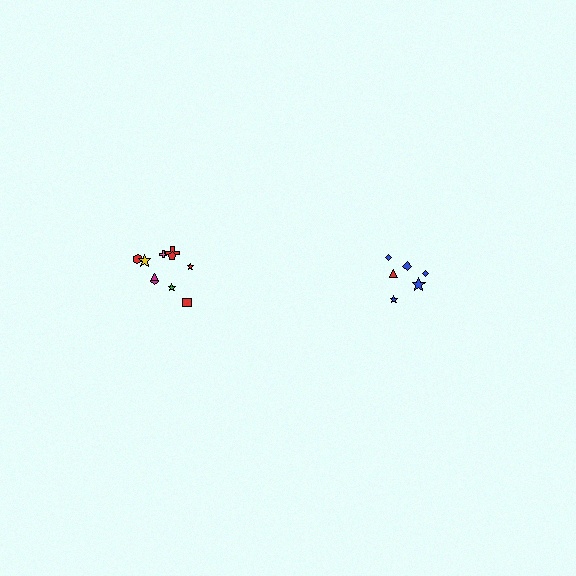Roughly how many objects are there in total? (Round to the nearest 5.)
Roughly 15 objects in total.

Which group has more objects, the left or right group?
The left group.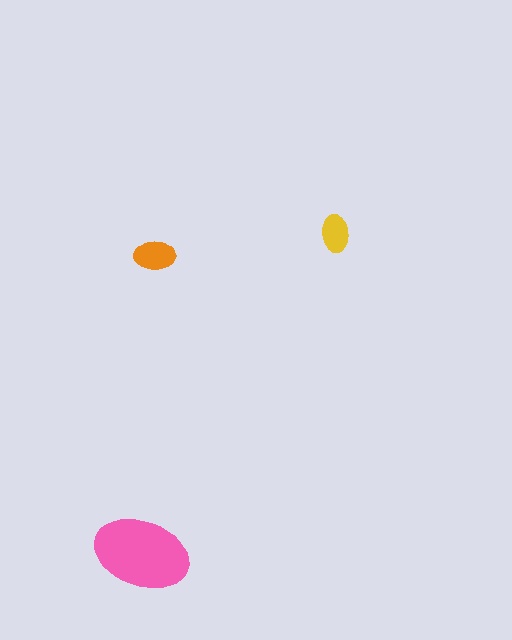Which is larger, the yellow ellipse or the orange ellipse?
The orange one.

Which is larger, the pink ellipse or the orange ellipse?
The pink one.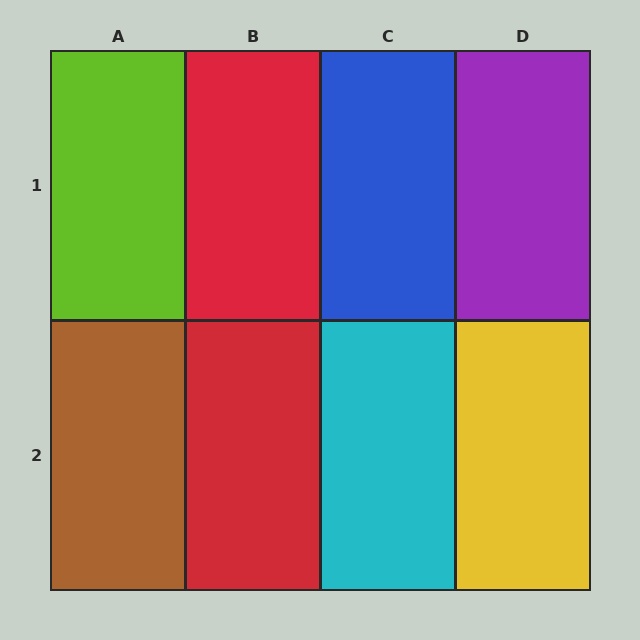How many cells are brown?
1 cell is brown.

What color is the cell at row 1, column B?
Red.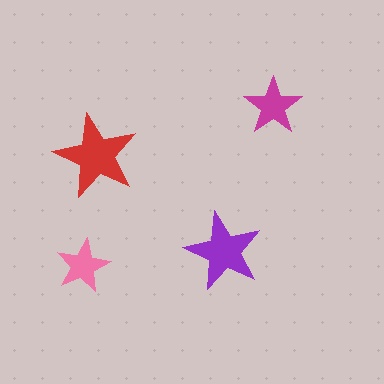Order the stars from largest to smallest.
the red one, the purple one, the magenta one, the pink one.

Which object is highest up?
The magenta star is topmost.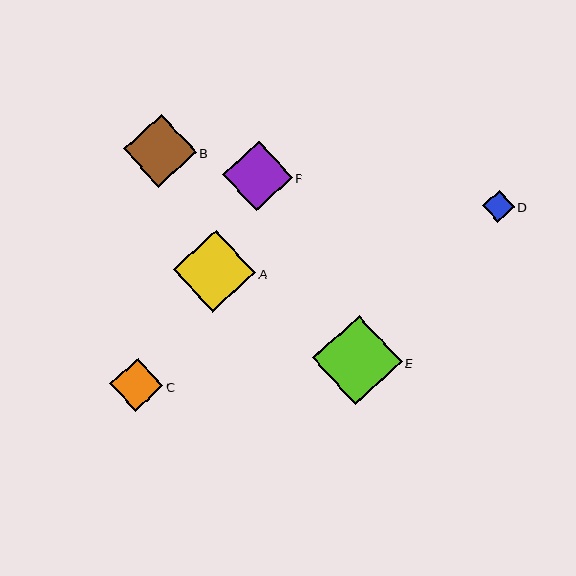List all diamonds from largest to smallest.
From largest to smallest: E, A, B, F, C, D.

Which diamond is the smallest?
Diamond D is the smallest with a size of approximately 31 pixels.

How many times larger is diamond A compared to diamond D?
Diamond A is approximately 2.6 times the size of diamond D.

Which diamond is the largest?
Diamond E is the largest with a size of approximately 90 pixels.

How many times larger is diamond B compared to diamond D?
Diamond B is approximately 2.3 times the size of diamond D.